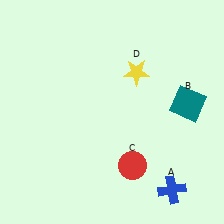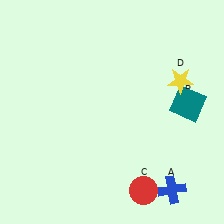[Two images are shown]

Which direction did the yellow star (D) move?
The yellow star (D) moved right.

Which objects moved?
The objects that moved are: the red circle (C), the yellow star (D).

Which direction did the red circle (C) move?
The red circle (C) moved down.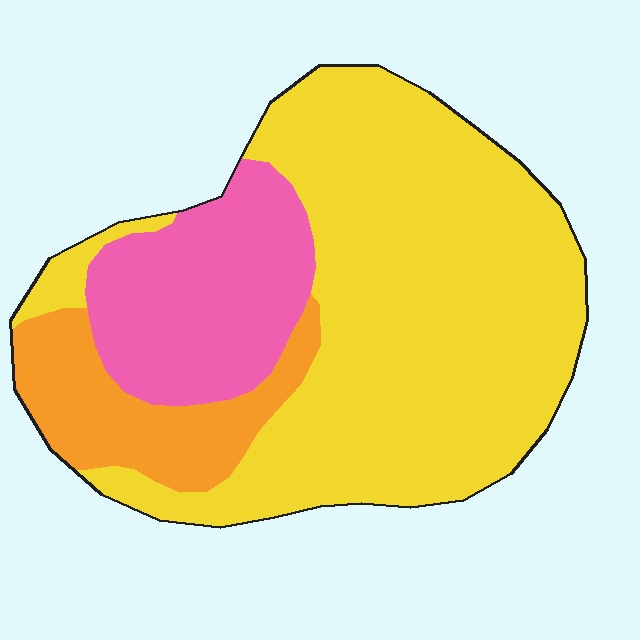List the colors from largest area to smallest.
From largest to smallest: yellow, pink, orange.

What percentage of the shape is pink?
Pink covers roughly 20% of the shape.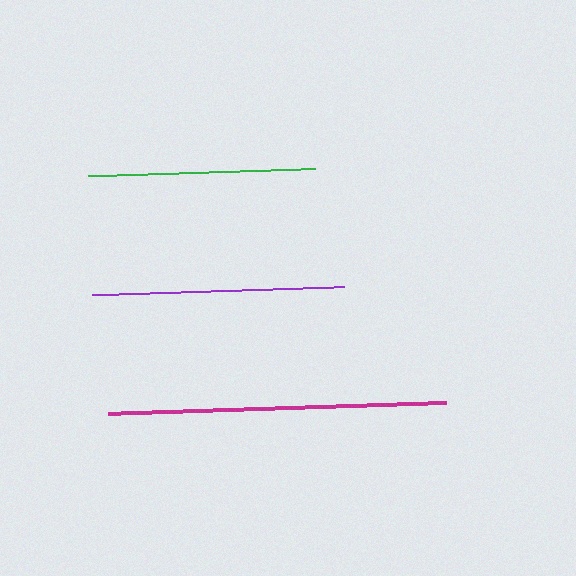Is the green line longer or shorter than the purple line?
The purple line is longer than the green line.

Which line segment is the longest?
The magenta line is the longest at approximately 338 pixels.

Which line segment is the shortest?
The green line is the shortest at approximately 227 pixels.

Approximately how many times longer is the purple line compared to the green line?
The purple line is approximately 1.1 times the length of the green line.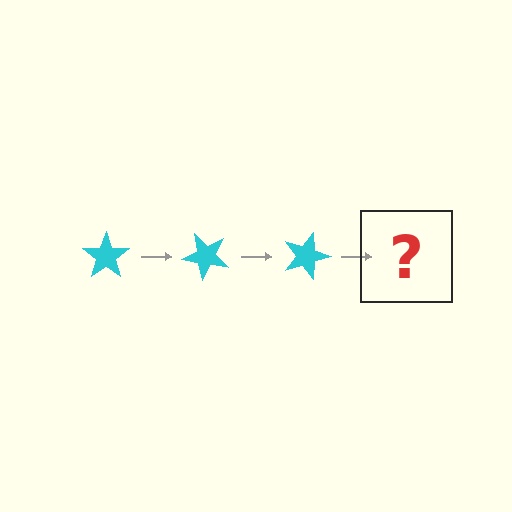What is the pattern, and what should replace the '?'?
The pattern is that the star rotates 45 degrees each step. The '?' should be a cyan star rotated 135 degrees.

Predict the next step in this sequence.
The next step is a cyan star rotated 135 degrees.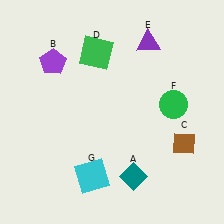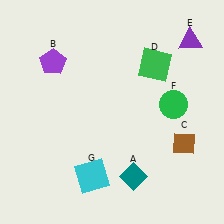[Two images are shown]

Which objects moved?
The objects that moved are: the green square (D), the purple triangle (E).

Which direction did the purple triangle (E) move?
The purple triangle (E) moved right.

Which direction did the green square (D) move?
The green square (D) moved right.